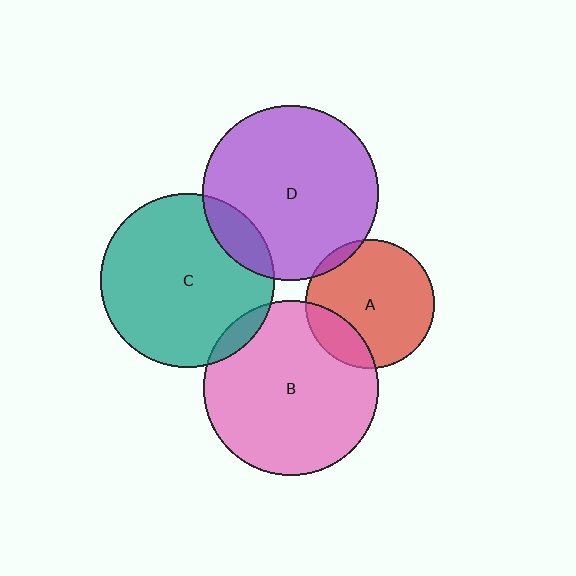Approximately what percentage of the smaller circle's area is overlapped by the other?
Approximately 20%.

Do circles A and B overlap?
Yes.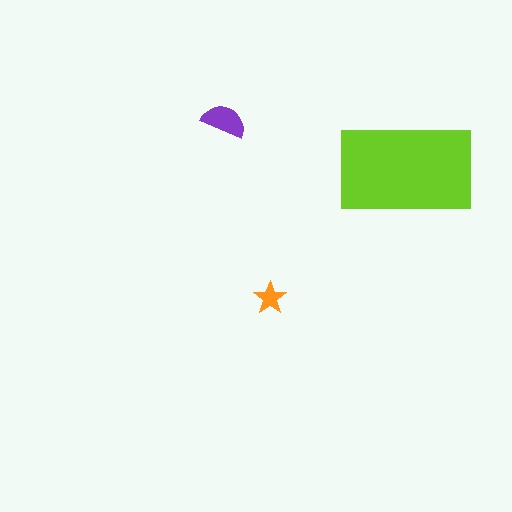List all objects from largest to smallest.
The lime rectangle, the purple semicircle, the orange star.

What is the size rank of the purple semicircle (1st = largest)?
2nd.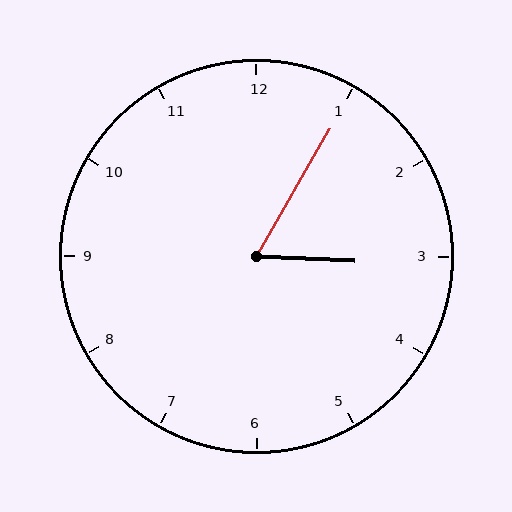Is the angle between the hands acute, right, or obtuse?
It is acute.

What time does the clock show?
3:05.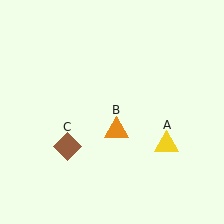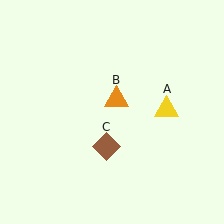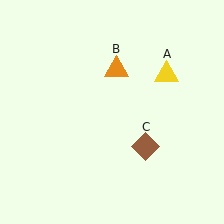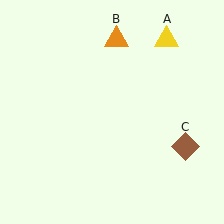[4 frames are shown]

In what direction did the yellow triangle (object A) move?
The yellow triangle (object A) moved up.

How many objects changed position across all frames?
3 objects changed position: yellow triangle (object A), orange triangle (object B), brown diamond (object C).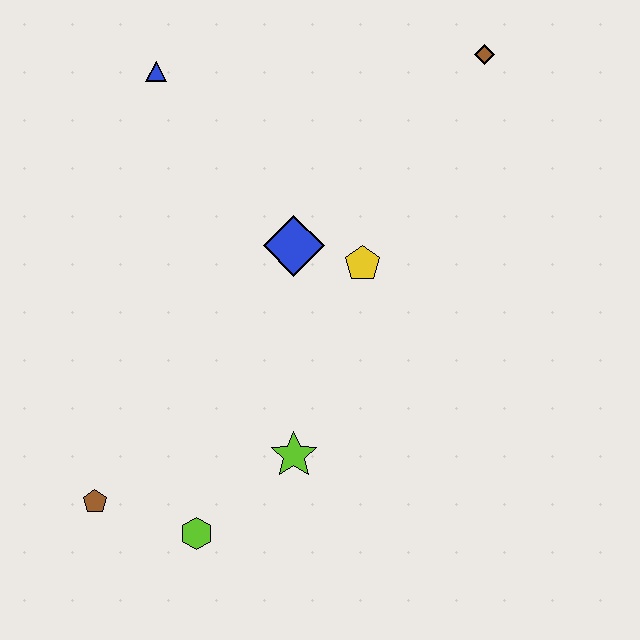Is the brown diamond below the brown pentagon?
No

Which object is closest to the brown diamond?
The yellow pentagon is closest to the brown diamond.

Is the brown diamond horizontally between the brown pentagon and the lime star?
No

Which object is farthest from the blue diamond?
The brown pentagon is farthest from the blue diamond.